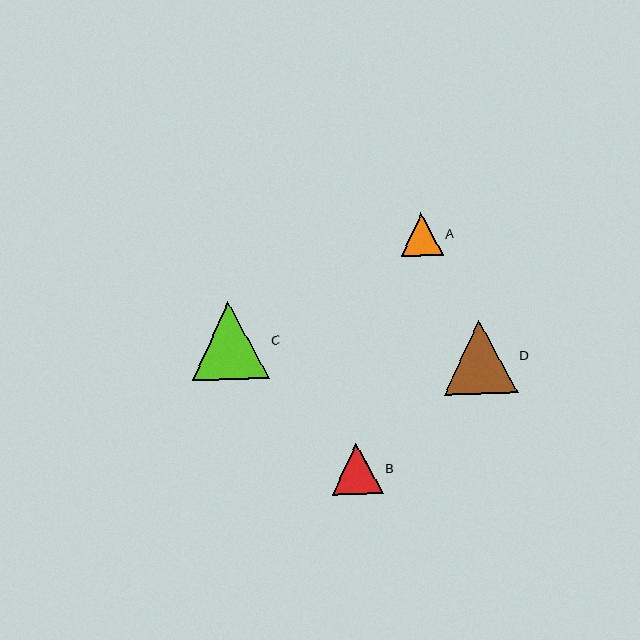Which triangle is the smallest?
Triangle A is the smallest with a size of approximately 42 pixels.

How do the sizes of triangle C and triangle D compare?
Triangle C and triangle D are approximately the same size.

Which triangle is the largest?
Triangle C is the largest with a size of approximately 77 pixels.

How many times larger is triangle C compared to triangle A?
Triangle C is approximately 1.8 times the size of triangle A.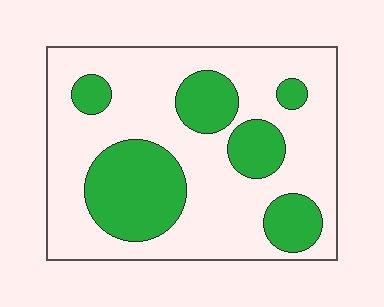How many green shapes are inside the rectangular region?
6.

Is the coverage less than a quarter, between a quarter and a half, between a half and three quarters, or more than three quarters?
Between a quarter and a half.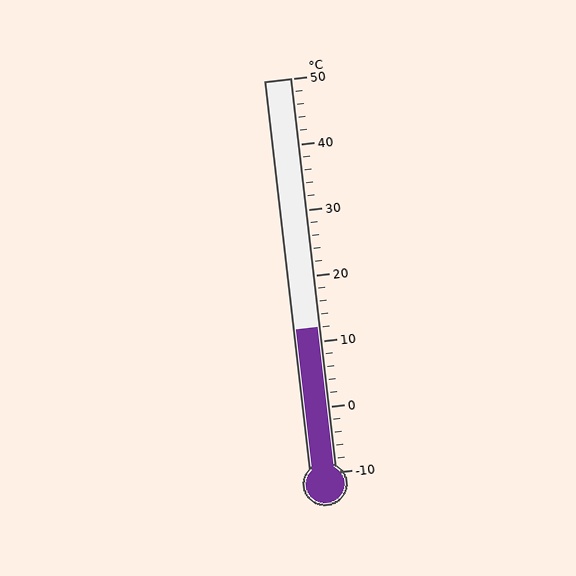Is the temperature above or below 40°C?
The temperature is below 40°C.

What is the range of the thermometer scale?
The thermometer scale ranges from -10°C to 50°C.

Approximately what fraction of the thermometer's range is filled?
The thermometer is filled to approximately 35% of its range.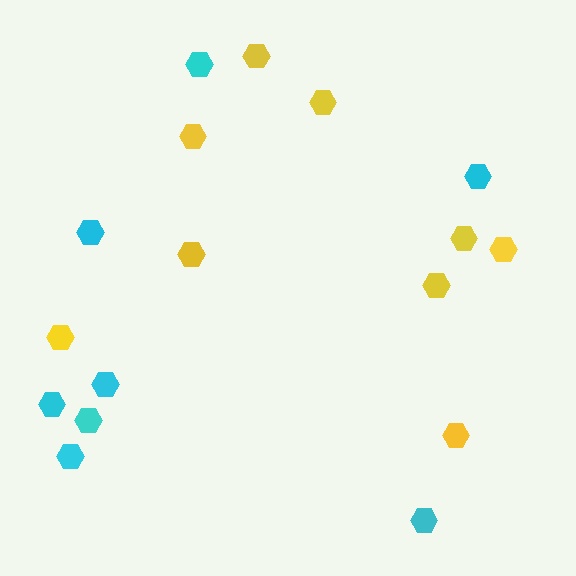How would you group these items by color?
There are 2 groups: one group of yellow hexagons (9) and one group of cyan hexagons (8).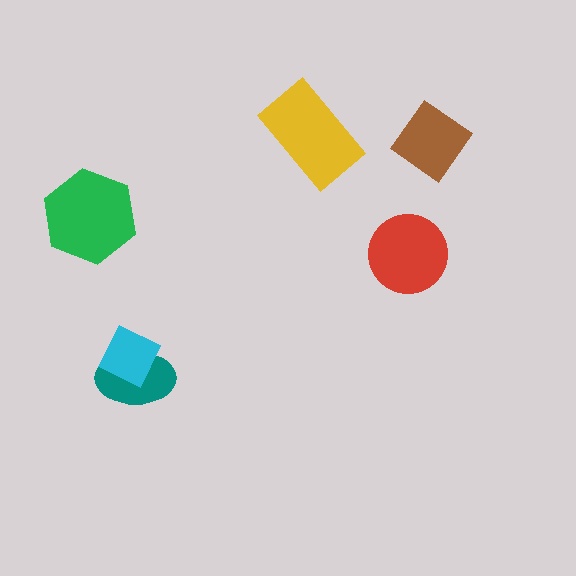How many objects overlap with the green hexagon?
0 objects overlap with the green hexagon.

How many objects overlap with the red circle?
0 objects overlap with the red circle.